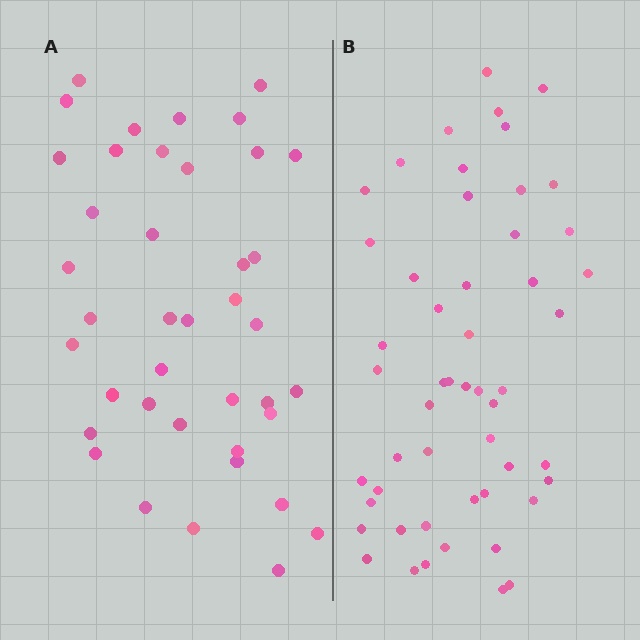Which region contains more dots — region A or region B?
Region B (the right region) has more dots.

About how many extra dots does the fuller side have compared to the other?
Region B has roughly 12 or so more dots than region A.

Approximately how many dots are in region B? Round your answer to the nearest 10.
About 50 dots. (The exact count is 52, which rounds to 50.)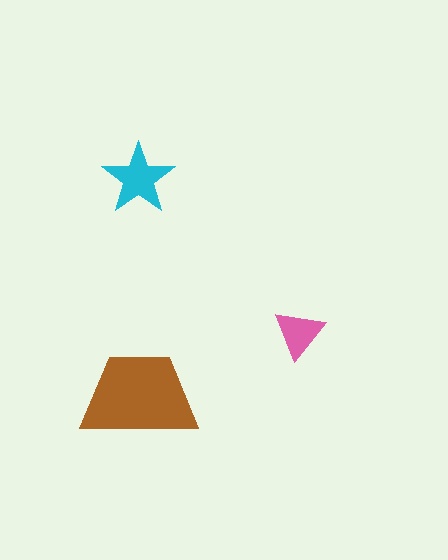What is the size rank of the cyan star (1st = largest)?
2nd.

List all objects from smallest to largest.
The pink triangle, the cyan star, the brown trapezoid.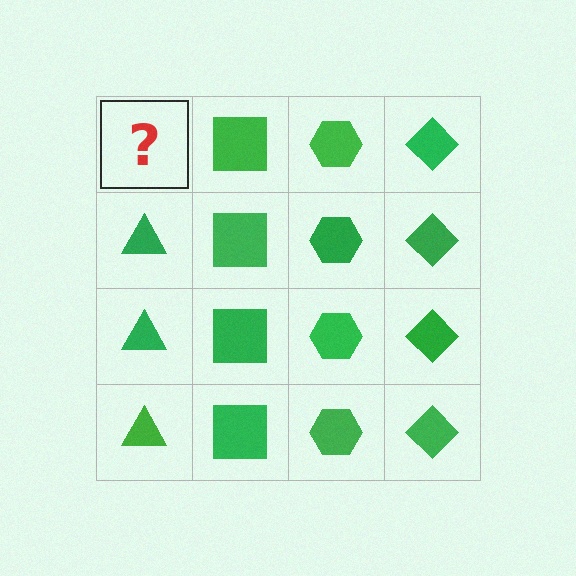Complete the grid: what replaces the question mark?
The question mark should be replaced with a green triangle.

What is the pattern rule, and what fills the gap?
The rule is that each column has a consistent shape. The gap should be filled with a green triangle.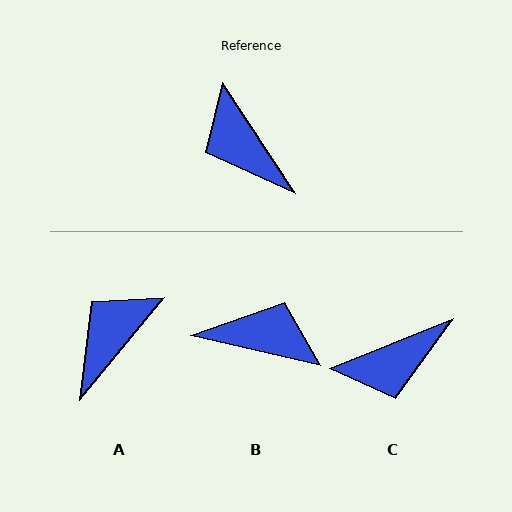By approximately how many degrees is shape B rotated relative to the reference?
Approximately 137 degrees clockwise.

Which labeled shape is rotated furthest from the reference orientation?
B, about 137 degrees away.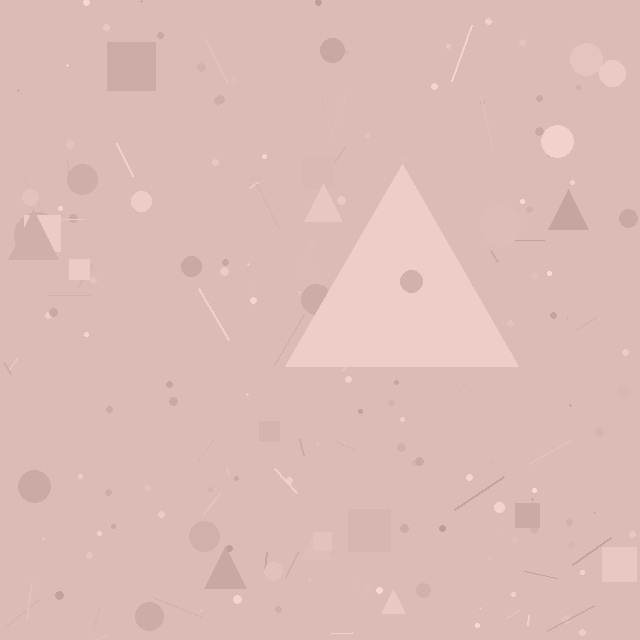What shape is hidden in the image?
A triangle is hidden in the image.